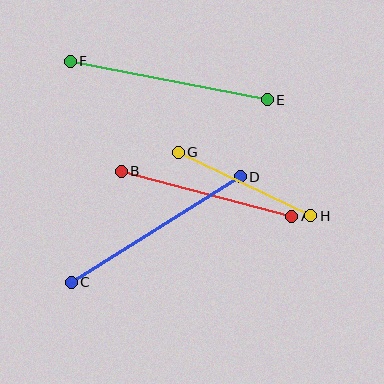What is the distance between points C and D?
The distance is approximately 199 pixels.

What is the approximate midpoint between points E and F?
The midpoint is at approximately (169, 81) pixels.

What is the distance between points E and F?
The distance is approximately 201 pixels.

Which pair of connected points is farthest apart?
Points E and F are farthest apart.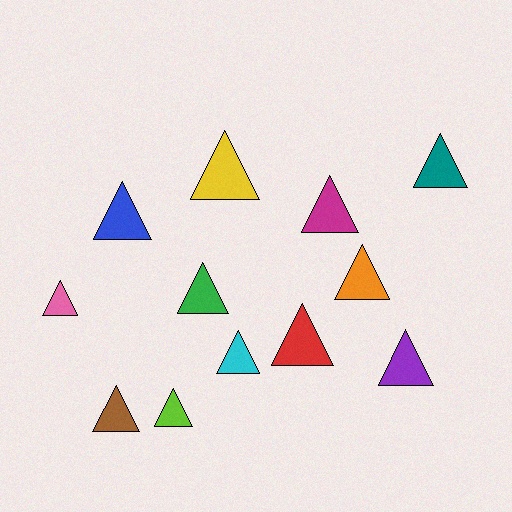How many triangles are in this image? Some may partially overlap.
There are 12 triangles.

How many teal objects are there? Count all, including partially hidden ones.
There is 1 teal object.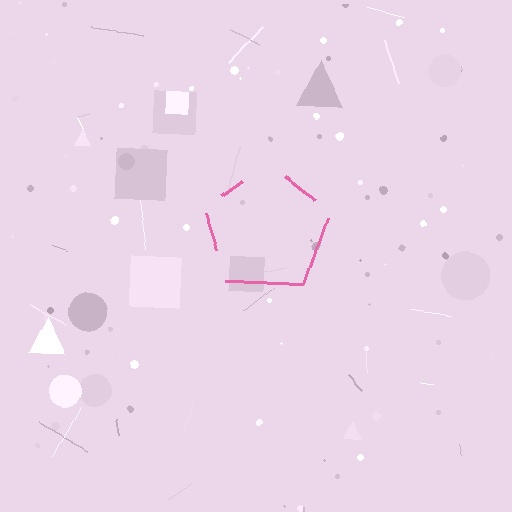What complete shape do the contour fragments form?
The contour fragments form a pentagon.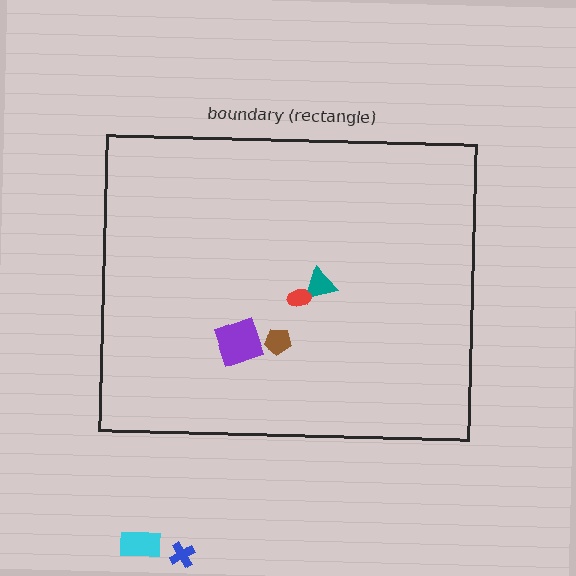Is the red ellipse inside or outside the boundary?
Inside.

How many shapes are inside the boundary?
4 inside, 2 outside.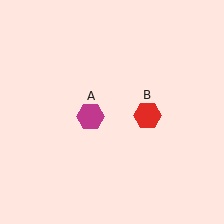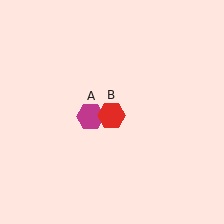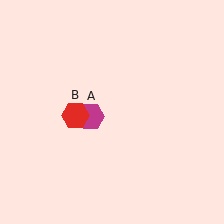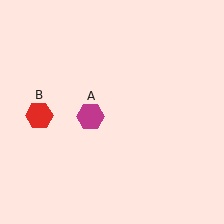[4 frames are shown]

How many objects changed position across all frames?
1 object changed position: red hexagon (object B).